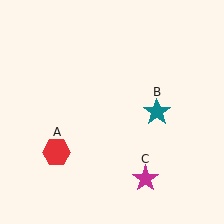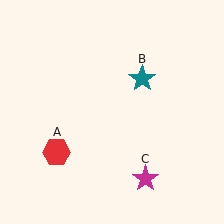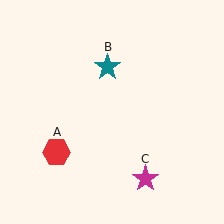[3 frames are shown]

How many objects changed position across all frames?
1 object changed position: teal star (object B).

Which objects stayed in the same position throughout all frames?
Red hexagon (object A) and magenta star (object C) remained stationary.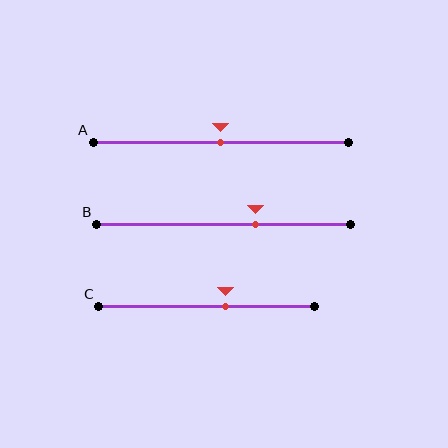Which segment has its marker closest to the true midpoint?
Segment A has its marker closest to the true midpoint.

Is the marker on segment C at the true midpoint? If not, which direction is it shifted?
No, the marker on segment C is shifted to the right by about 9% of the segment length.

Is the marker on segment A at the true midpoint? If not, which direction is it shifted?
Yes, the marker on segment A is at the true midpoint.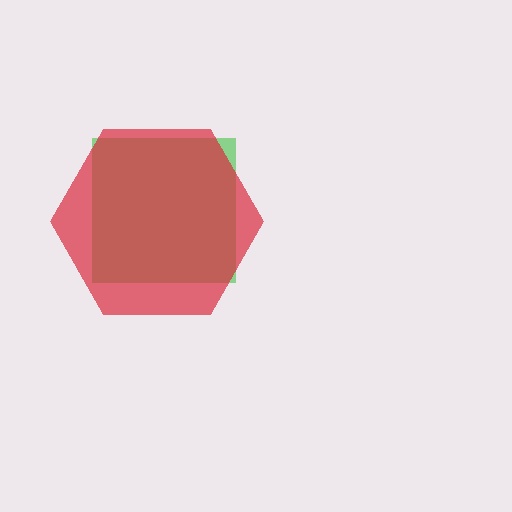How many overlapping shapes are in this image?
There are 2 overlapping shapes in the image.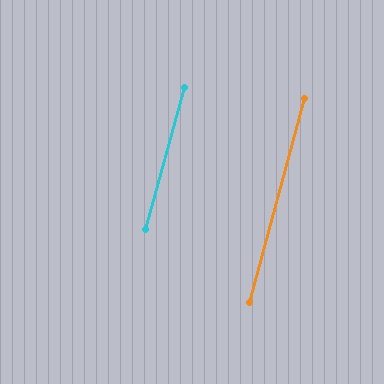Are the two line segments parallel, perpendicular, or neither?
Parallel — their directions differ by only 0.0°.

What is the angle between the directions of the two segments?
Approximately 0 degrees.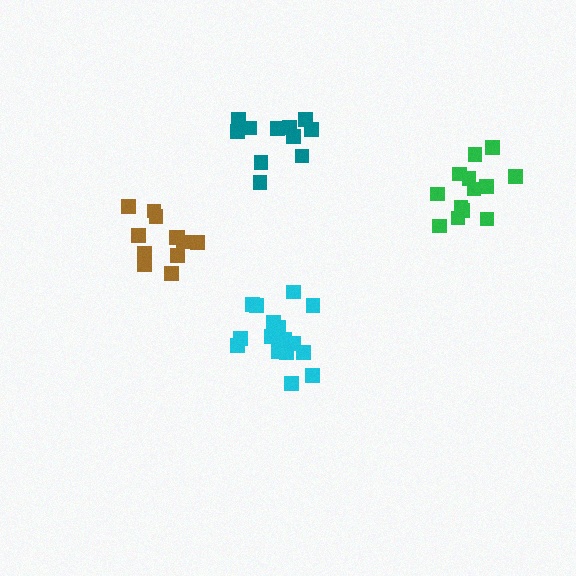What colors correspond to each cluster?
The clusters are colored: green, teal, brown, cyan.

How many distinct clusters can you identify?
There are 4 distinct clusters.